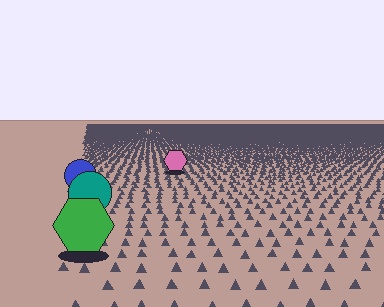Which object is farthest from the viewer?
The pink hexagon is farthest from the viewer. It appears smaller and the ground texture around it is denser.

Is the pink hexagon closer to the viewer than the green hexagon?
No. The green hexagon is closer — you can tell from the texture gradient: the ground texture is coarser near it.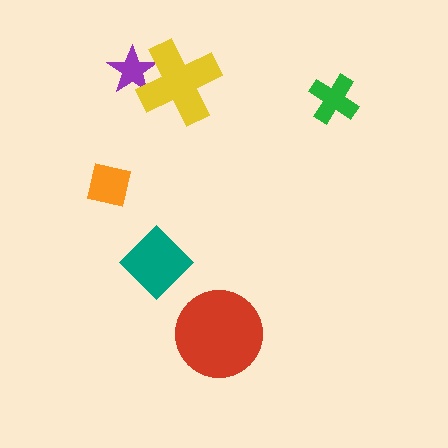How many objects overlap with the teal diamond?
0 objects overlap with the teal diamond.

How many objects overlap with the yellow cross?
1 object overlaps with the yellow cross.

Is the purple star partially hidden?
Yes, it is partially covered by another shape.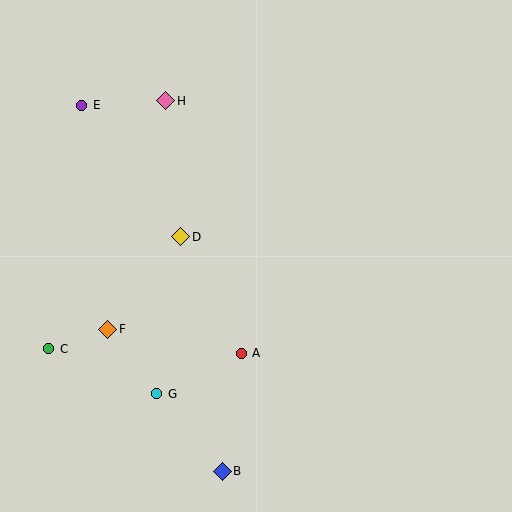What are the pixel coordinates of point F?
Point F is at (108, 329).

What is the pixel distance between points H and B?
The distance between H and B is 375 pixels.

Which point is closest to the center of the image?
Point D at (181, 237) is closest to the center.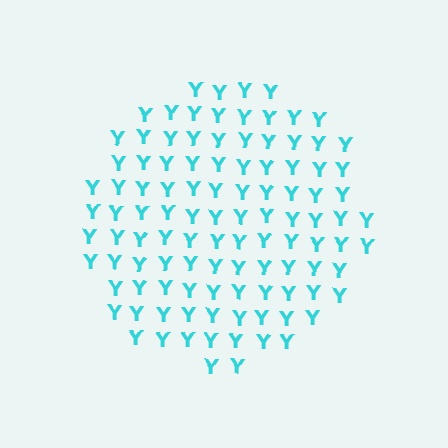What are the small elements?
The small elements are letter Y's.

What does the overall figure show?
The overall figure shows a circle.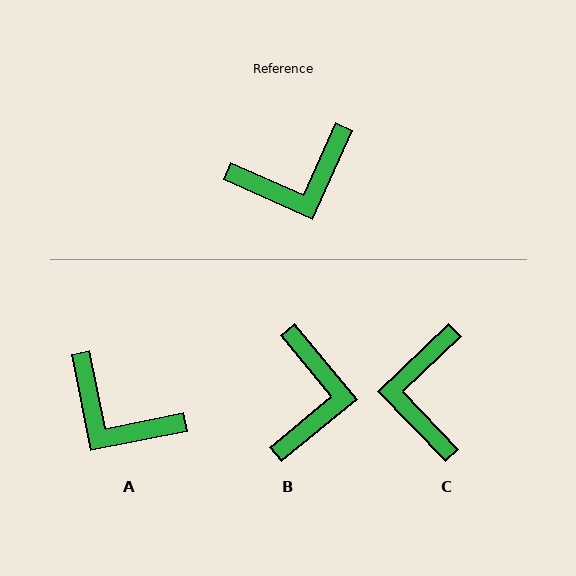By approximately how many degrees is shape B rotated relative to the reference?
Approximately 64 degrees counter-clockwise.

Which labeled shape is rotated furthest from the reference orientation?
C, about 112 degrees away.